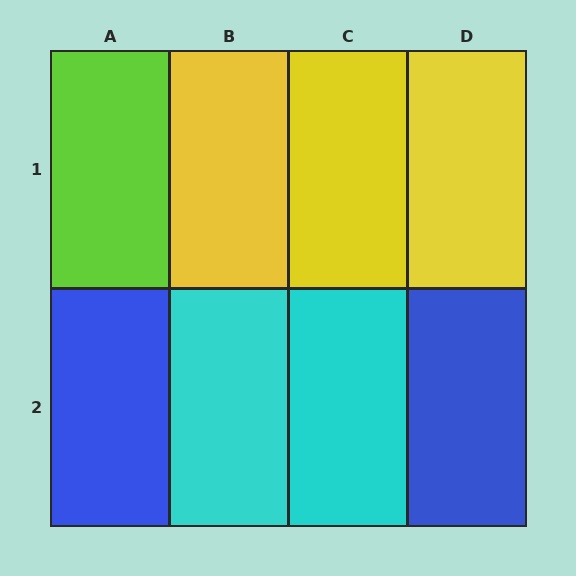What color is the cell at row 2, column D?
Blue.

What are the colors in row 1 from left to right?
Lime, yellow, yellow, yellow.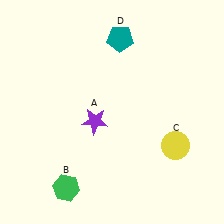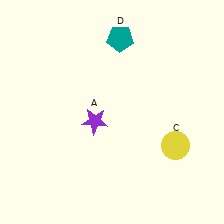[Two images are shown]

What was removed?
The green hexagon (B) was removed in Image 2.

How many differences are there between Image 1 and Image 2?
There is 1 difference between the two images.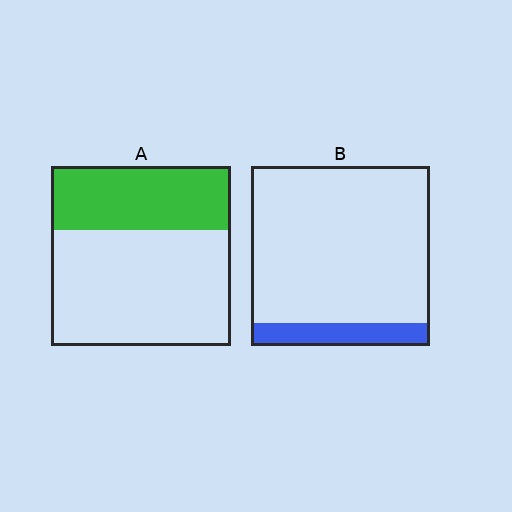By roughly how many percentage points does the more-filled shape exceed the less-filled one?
By roughly 25 percentage points (A over B).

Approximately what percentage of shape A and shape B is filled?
A is approximately 35% and B is approximately 15%.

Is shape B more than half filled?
No.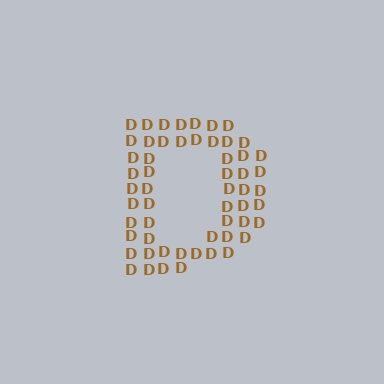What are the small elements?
The small elements are letter D's.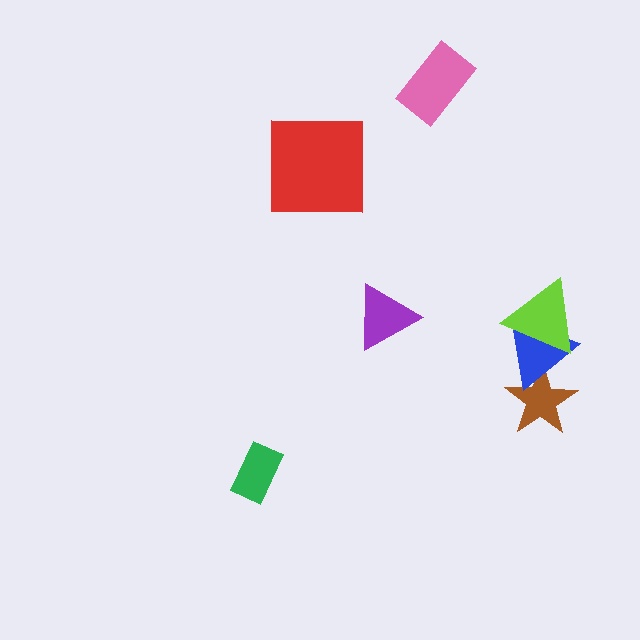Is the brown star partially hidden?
Yes, it is partially covered by another shape.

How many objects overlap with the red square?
0 objects overlap with the red square.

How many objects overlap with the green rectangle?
0 objects overlap with the green rectangle.